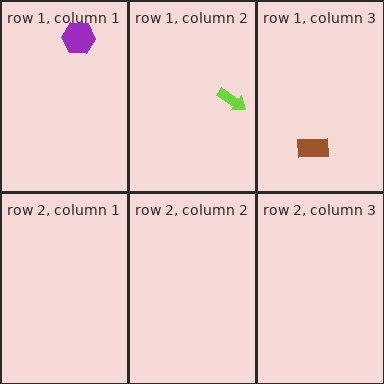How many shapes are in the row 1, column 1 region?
1.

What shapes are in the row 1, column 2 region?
The lime arrow.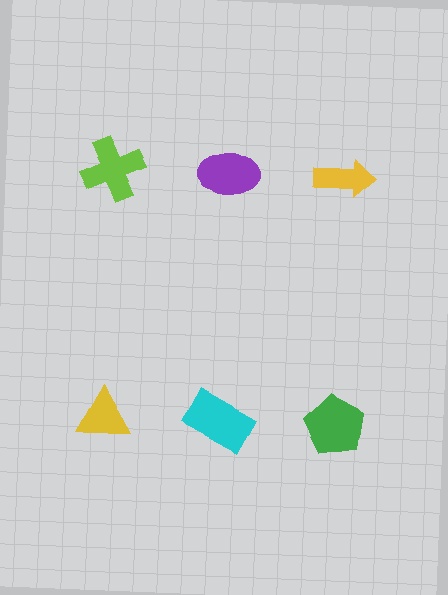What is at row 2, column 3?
A green pentagon.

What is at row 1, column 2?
A purple ellipse.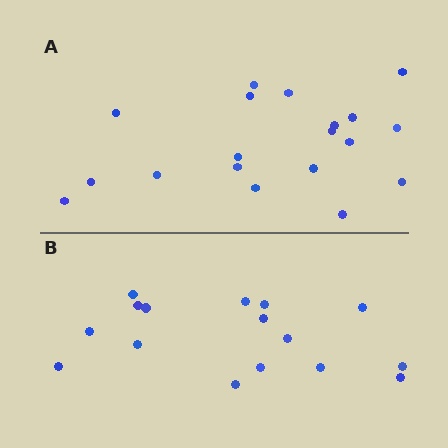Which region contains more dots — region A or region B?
Region A (the top region) has more dots.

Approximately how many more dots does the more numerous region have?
Region A has just a few more — roughly 2 or 3 more dots than region B.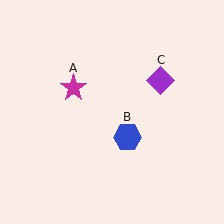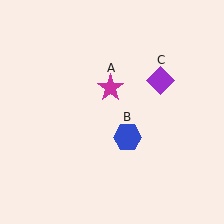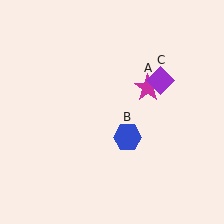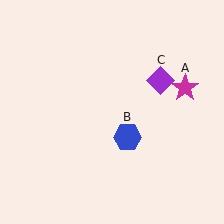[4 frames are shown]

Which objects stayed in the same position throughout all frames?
Blue hexagon (object B) and purple diamond (object C) remained stationary.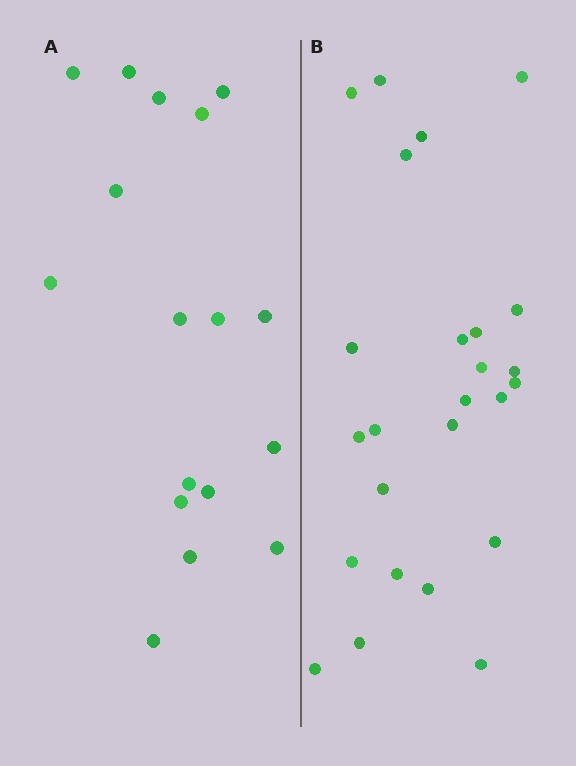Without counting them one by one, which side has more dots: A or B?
Region B (the right region) has more dots.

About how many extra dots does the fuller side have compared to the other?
Region B has roughly 8 or so more dots than region A.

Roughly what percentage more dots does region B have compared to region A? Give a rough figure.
About 45% more.